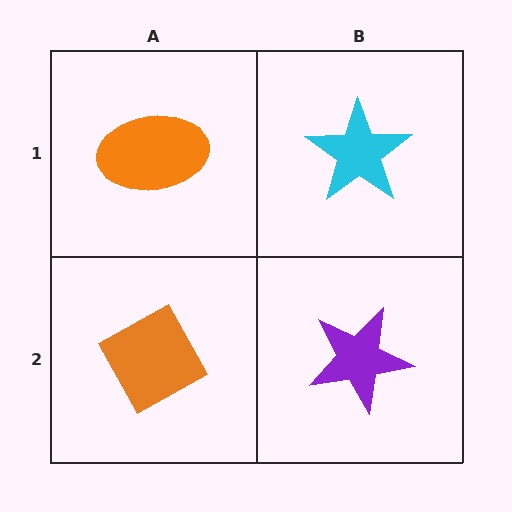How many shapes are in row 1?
2 shapes.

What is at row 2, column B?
A purple star.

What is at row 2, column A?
An orange diamond.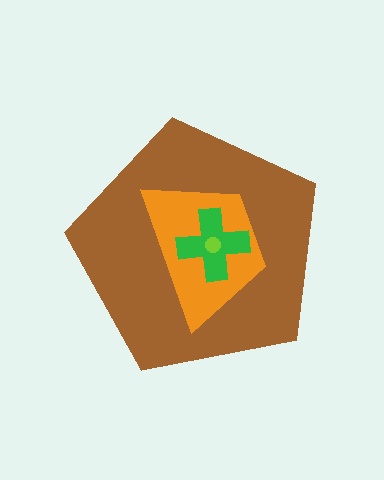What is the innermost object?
The lime circle.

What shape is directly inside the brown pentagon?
The orange trapezoid.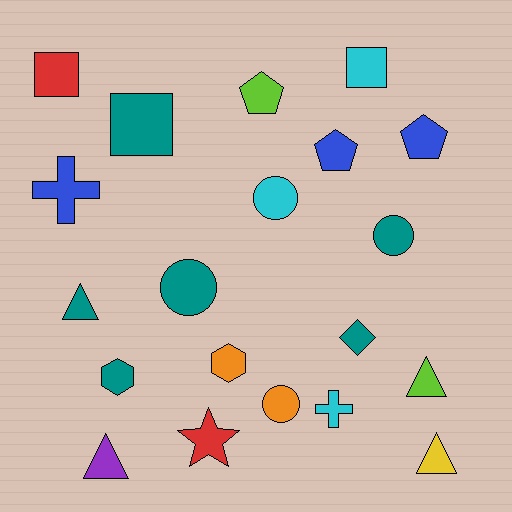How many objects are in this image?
There are 20 objects.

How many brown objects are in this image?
There are no brown objects.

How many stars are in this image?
There is 1 star.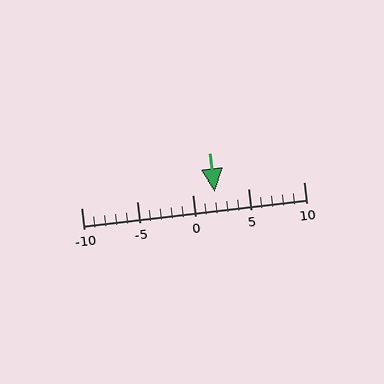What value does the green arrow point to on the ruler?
The green arrow points to approximately 2.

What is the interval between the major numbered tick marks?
The major tick marks are spaced 5 units apart.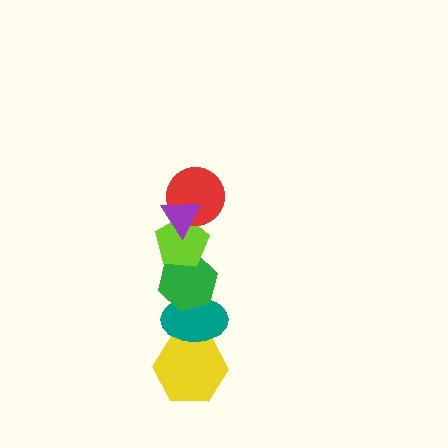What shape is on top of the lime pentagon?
The red circle is on top of the lime pentagon.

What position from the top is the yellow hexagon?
The yellow hexagon is 6th from the top.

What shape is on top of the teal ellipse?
The green hexagon is on top of the teal ellipse.